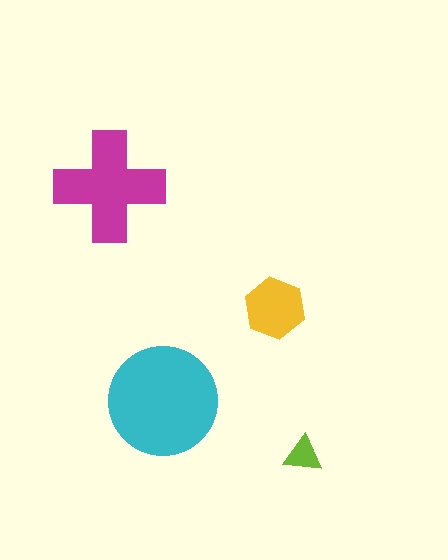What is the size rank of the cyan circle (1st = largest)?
1st.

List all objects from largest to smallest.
The cyan circle, the magenta cross, the yellow hexagon, the lime triangle.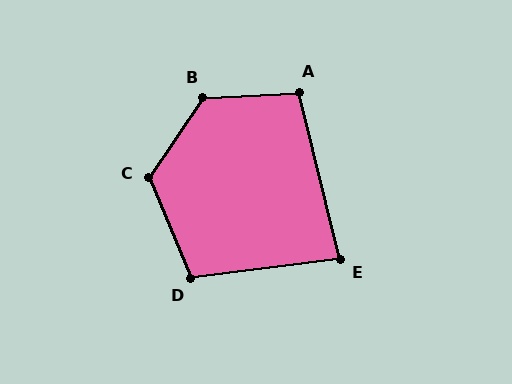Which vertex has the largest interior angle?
B, at approximately 127 degrees.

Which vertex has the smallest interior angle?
E, at approximately 83 degrees.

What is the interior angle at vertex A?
Approximately 101 degrees (obtuse).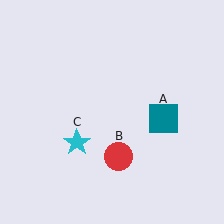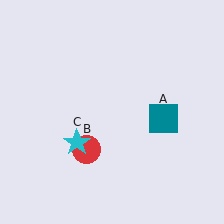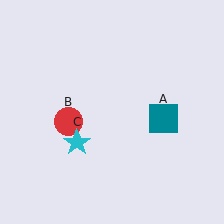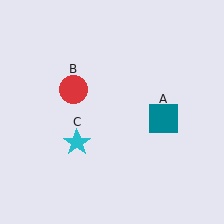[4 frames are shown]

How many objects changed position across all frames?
1 object changed position: red circle (object B).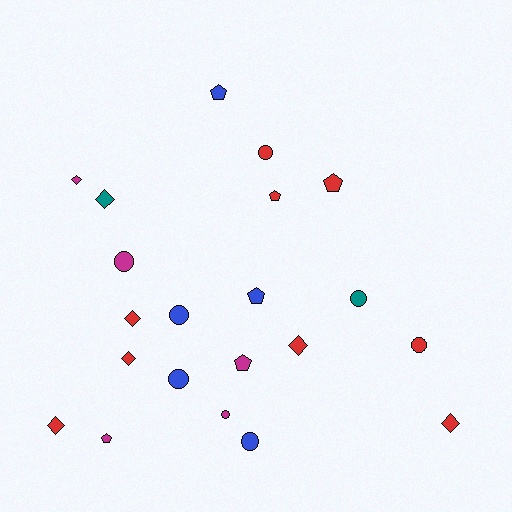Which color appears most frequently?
Red, with 9 objects.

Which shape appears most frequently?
Circle, with 8 objects.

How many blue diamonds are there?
There are no blue diamonds.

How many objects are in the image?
There are 21 objects.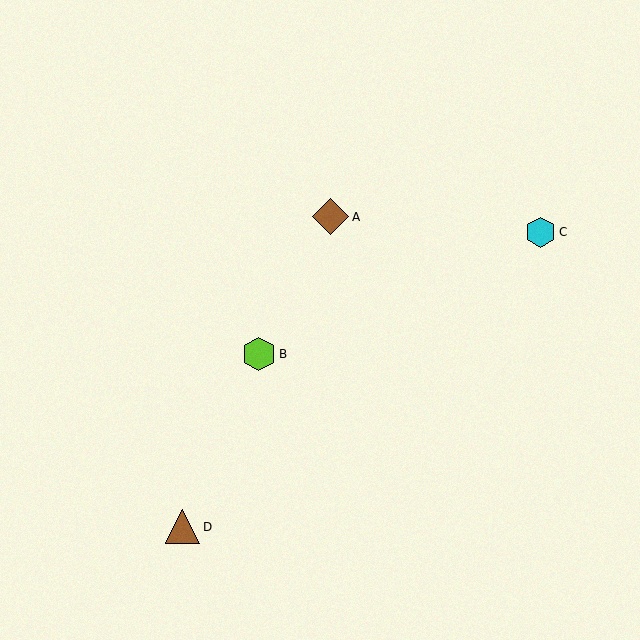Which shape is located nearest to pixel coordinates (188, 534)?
The brown triangle (labeled D) at (183, 527) is nearest to that location.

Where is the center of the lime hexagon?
The center of the lime hexagon is at (259, 354).